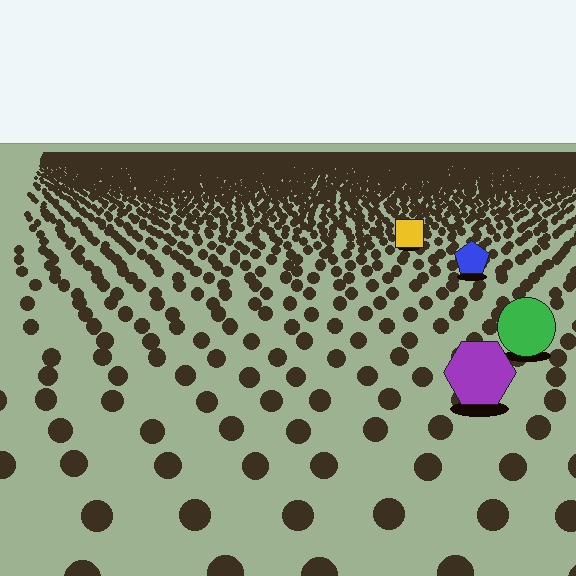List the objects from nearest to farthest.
From nearest to farthest: the purple hexagon, the green circle, the blue pentagon, the yellow square.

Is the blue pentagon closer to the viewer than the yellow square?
Yes. The blue pentagon is closer — you can tell from the texture gradient: the ground texture is coarser near it.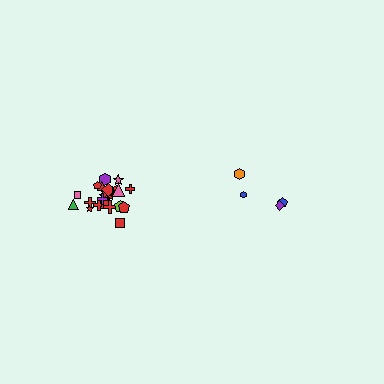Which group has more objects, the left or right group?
The left group.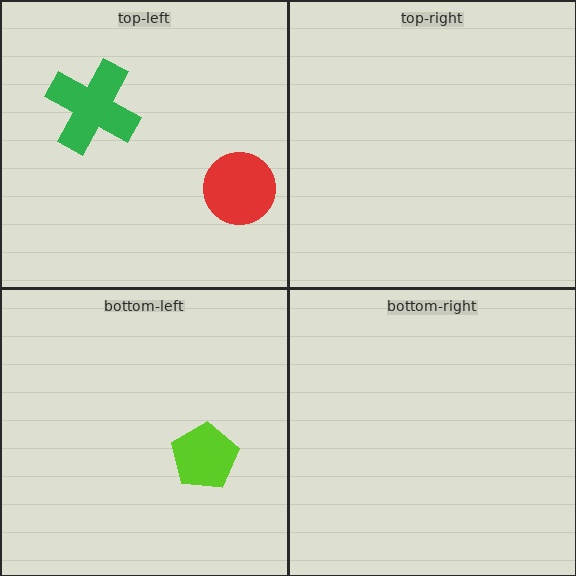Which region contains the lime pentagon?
The bottom-left region.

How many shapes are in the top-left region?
2.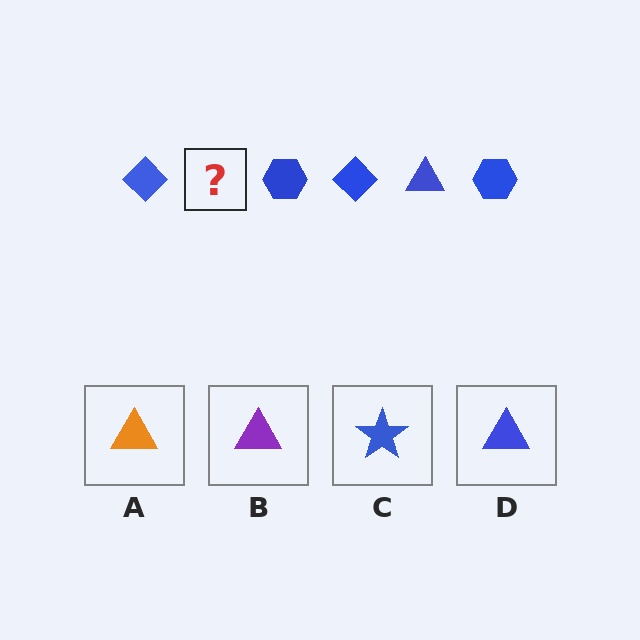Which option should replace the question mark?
Option D.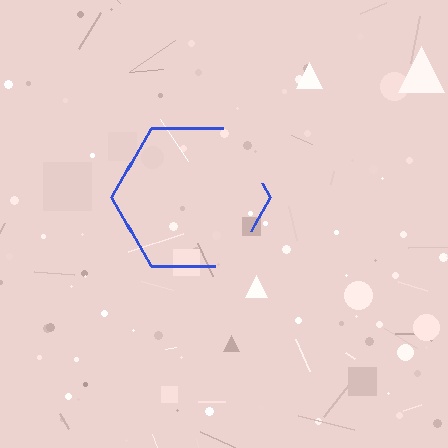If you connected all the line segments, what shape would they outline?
They would outline a hexagon.